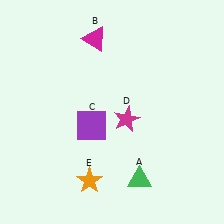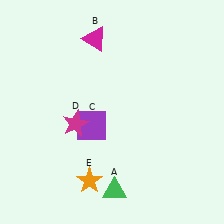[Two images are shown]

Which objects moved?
The objects that moved are: the green triangle (A), the magenta star (D).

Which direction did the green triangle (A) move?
The green triangle (A) moved left.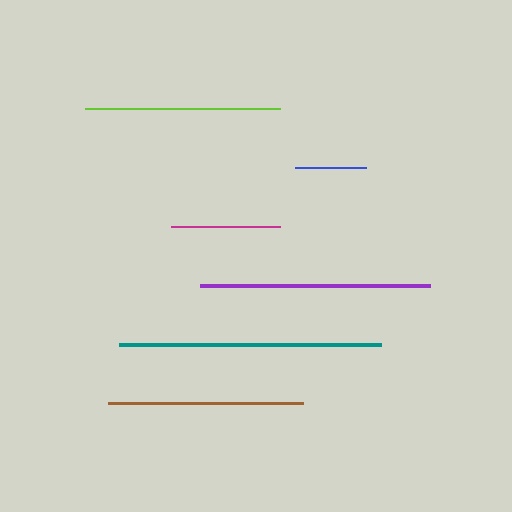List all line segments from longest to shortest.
From longest to shortest: teal, purple, lime, brown, magenta, blue.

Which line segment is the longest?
The teal line is the longest at approximately 262 pixels.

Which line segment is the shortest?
The blue line is the shortest at approximately 71 pixels.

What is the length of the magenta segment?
The magenta segment is approximately 109 pixels long.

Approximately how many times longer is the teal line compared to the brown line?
The teal line is approximately 1.3 times the length of the brown line.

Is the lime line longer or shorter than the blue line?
The lime line is longer than the blue line.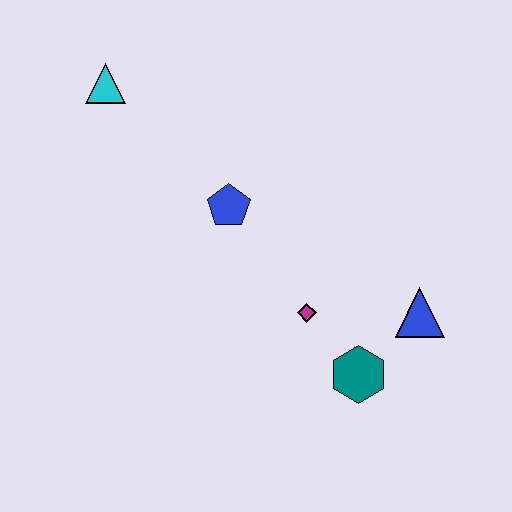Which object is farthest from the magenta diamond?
The cyan triangle is farthest from the magenta diamond.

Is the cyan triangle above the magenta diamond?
Yes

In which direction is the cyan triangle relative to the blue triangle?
The cyan triangle is to the left of the blue triangle.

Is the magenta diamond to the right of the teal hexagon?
No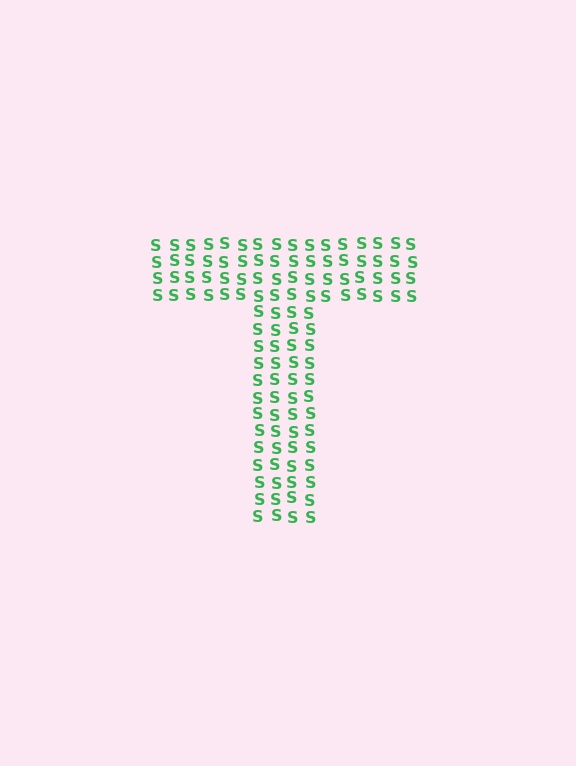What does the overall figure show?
The overall figure shows the letter T.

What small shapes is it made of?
It is made of small letter S's.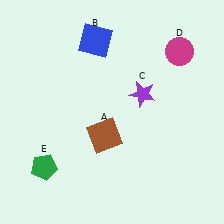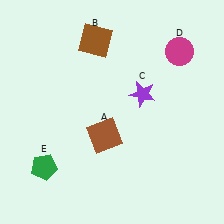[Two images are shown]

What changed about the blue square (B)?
In Image 1, B is blue. In Image 2, it changed to brown.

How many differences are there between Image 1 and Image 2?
There is 1 difference between the two images.